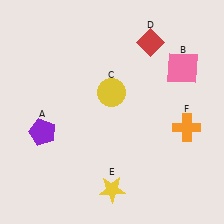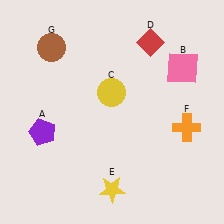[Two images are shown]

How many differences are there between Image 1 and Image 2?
There is 1 difference between the two images.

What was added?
A brown circle (G) was added in Image 2.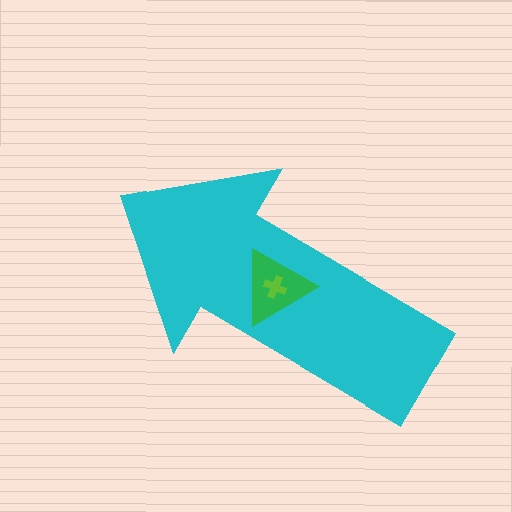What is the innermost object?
The lime cross.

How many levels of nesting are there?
3.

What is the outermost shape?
The cyan arrow.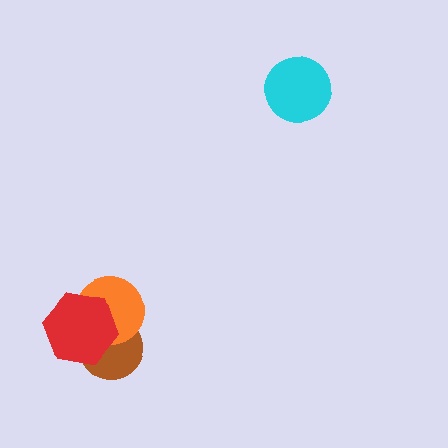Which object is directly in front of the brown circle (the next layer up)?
The orange circle is directly in front of the brown circle.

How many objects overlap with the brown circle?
2 objects overlap with the brown circle.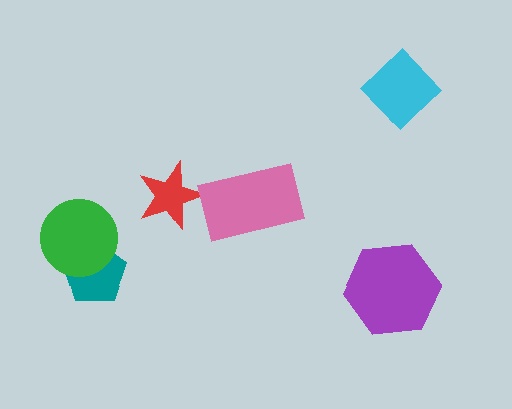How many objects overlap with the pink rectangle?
0 objects overlap with the pink rectangle.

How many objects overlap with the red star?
0 objects overlap with the red star.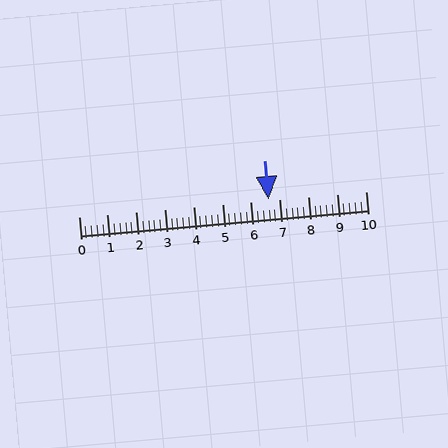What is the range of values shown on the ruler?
The ruler shows values from 0 to 10.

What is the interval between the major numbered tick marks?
The major tick marks are spaced 1 units apart.